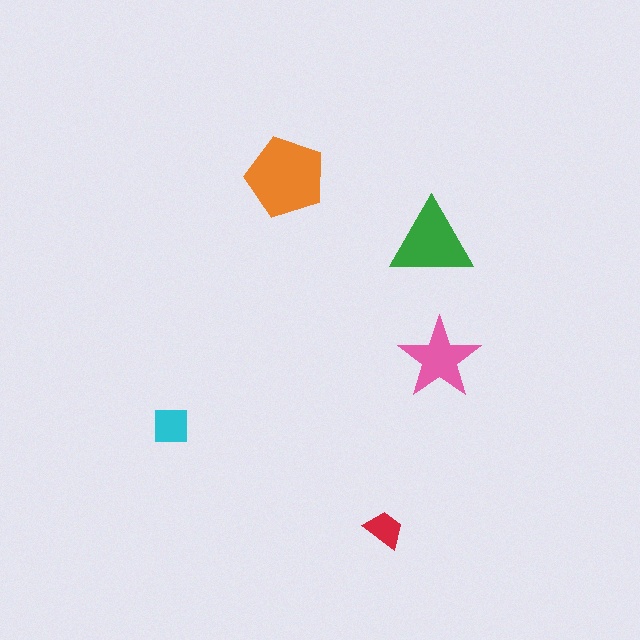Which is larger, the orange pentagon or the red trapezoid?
The orange pentagon.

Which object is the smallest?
The red trapezoid.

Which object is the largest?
The orange pentagon.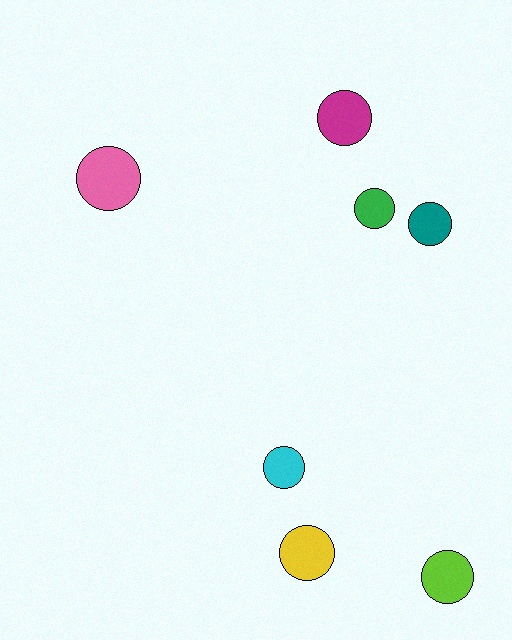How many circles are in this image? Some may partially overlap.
There are 7 circles.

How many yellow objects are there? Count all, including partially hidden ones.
There is 1 yellow object.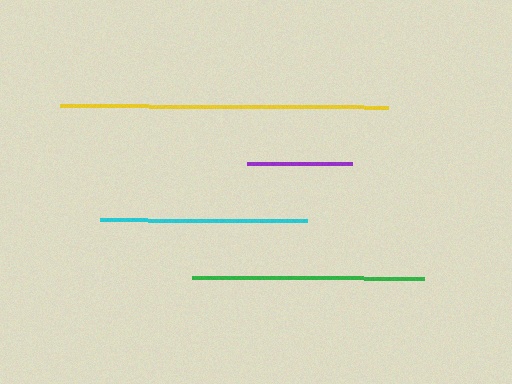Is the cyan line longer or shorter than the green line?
The green line is longer than the cyan line.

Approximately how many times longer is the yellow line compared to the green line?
The yellow line is approximately 1.4 times the length of the green line.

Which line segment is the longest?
The yellow line is the longest at approximately 328 pixels.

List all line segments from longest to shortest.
From longest to shortest: yellow, green, cyan, purple.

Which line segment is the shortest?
The purple line is the shortest at approximately 105 pixels.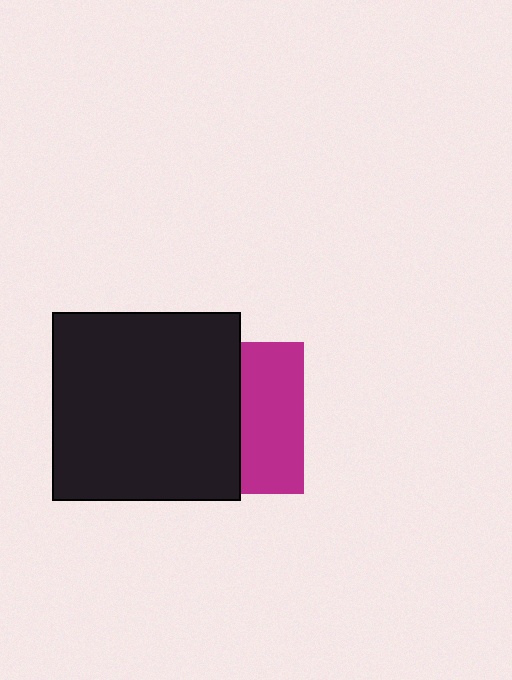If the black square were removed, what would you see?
You would see the complete magenta square.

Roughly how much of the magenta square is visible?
A small part of it is visible (roughly 41%).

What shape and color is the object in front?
The object in front is a black square.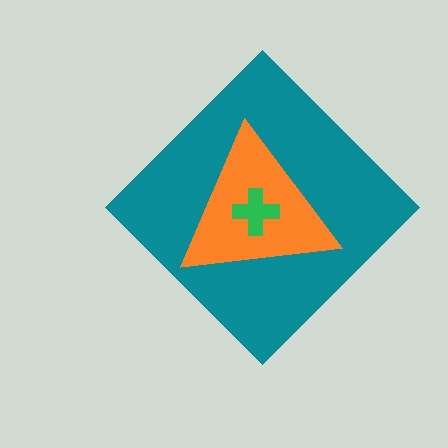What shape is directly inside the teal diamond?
The orange triangle.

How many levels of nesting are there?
3.